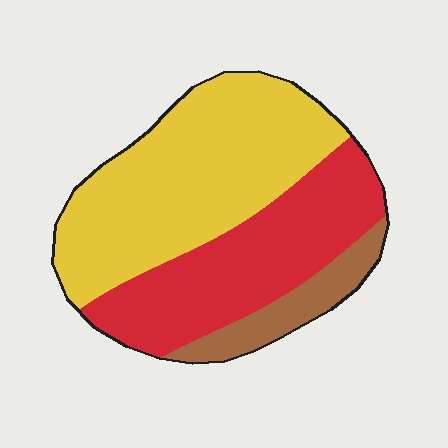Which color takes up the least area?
Brown, at roughly 10%.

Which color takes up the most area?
Yellow, at roughly 50%.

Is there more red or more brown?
Red.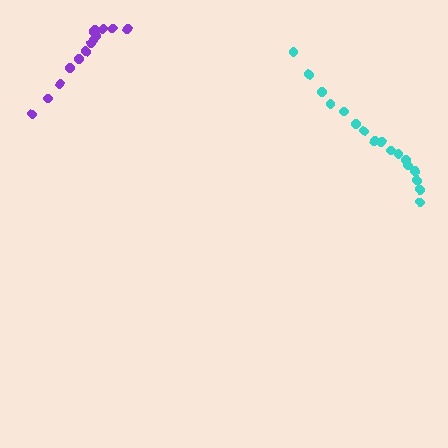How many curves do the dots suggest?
There are 2 distinct paths.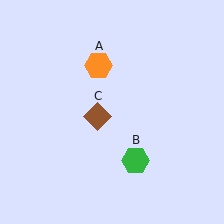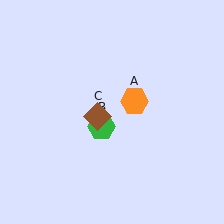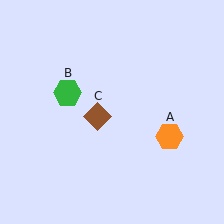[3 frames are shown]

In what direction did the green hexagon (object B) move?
The green hexagon (object B) moved up and to the left.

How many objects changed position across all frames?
2 objects changed position: orange hexagon (object A), green hexagon (object B).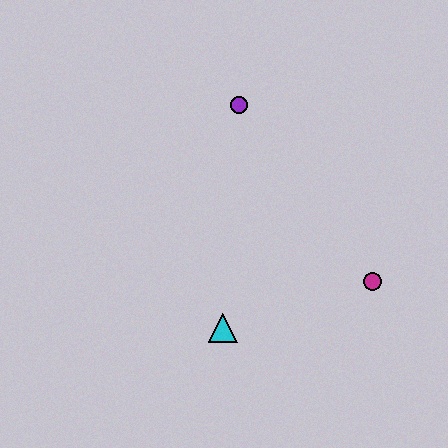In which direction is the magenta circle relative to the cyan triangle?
The magenta circle is to the right of the cyan triangle.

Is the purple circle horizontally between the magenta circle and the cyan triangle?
Yes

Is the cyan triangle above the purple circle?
No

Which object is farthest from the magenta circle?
The purple circle is farthest from the magenta circle.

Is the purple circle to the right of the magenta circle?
No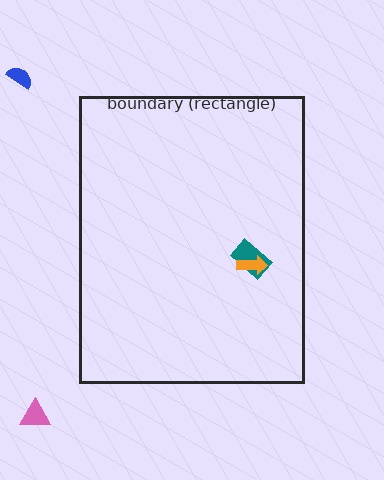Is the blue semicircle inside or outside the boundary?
Outside.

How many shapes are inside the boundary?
2 inside, 2 outside.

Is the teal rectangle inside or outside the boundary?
Inside.